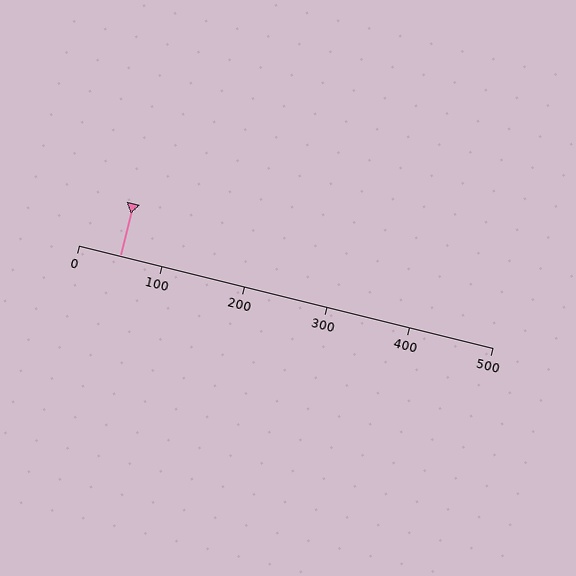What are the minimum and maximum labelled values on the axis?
The axis runs from 0 to 500.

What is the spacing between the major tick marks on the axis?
The major ticks are spaced 100 apart.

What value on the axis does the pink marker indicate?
The marker indicates approximately 50.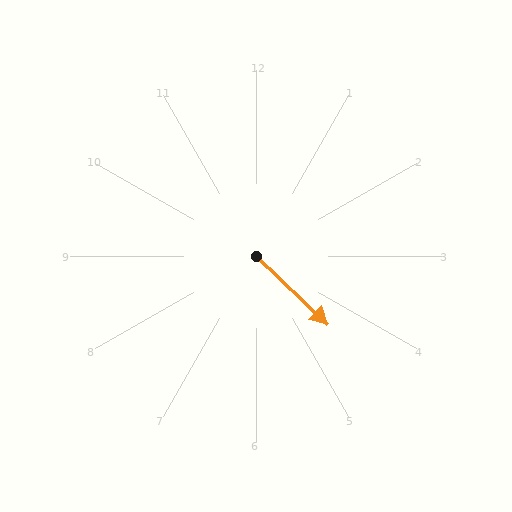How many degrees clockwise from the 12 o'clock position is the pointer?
Approximately 134 degrees.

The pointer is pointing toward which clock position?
Roughly 4 o'clock.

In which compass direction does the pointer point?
Southeast.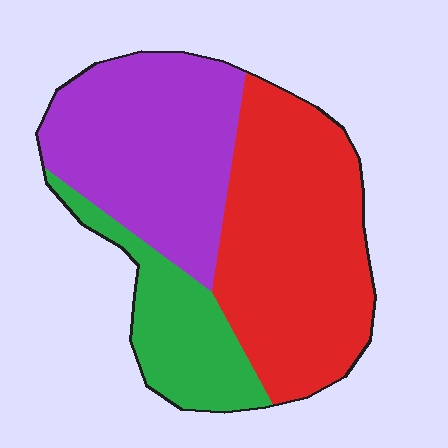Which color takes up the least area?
Green, at roughly 20%.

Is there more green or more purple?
Purple.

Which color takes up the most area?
Red, at roughly 45%.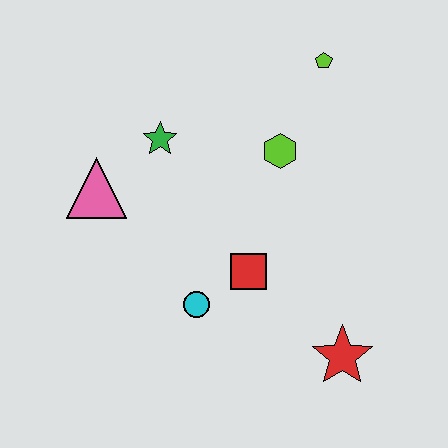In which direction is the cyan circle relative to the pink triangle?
The cyan circle is below the pink triangle.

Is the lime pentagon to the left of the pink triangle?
No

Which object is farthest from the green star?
The red star is farthest from the green star.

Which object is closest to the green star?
The pink triangle is closest to the green star.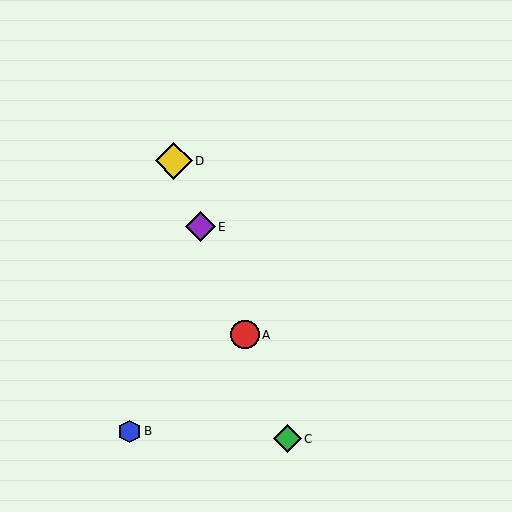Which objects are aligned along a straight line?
Objects A, C, D, E are aligned along a straight line.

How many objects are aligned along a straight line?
4 objects (A, C, D, E) are aligned along a straight line.